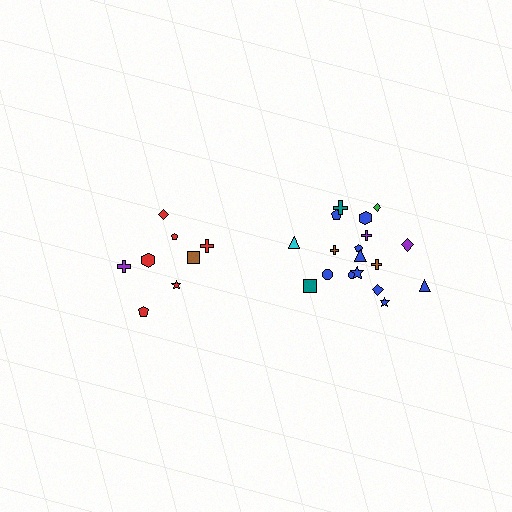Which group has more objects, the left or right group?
The right group.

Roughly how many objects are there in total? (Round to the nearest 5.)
Roughly 25 objects in total.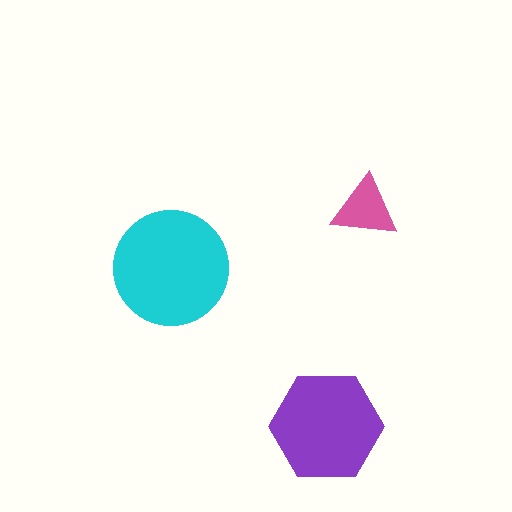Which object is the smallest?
The pink triangle.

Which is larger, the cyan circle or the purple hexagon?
The cyan circle.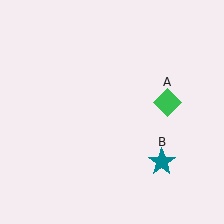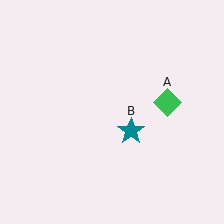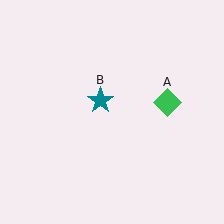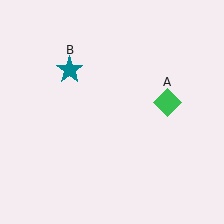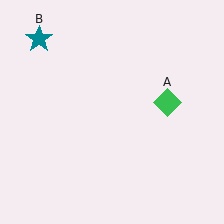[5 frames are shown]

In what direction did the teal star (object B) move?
The teal star (object B) moved up and to the left.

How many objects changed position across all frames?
1 object changed position: teal star (object B).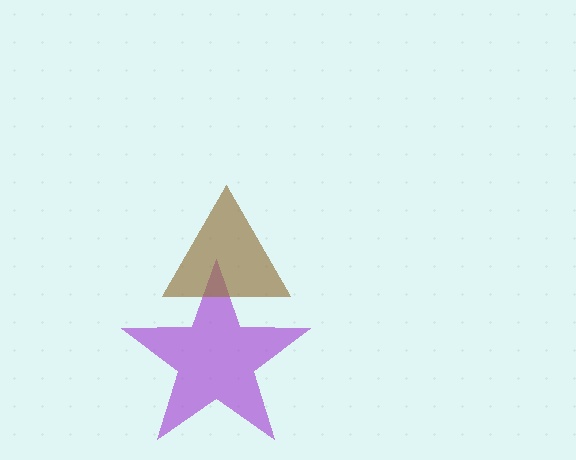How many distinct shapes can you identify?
There are 2 distinct shapes: a purple star, a brown triangle.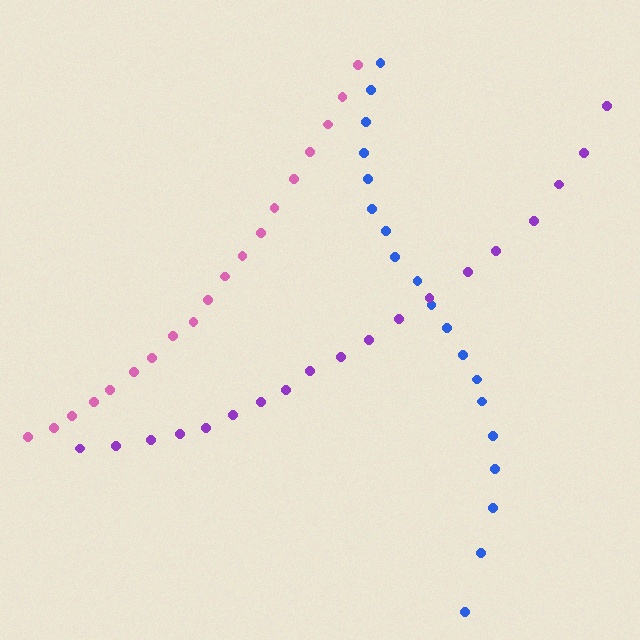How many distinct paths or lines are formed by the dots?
There are 3 distinct paths.